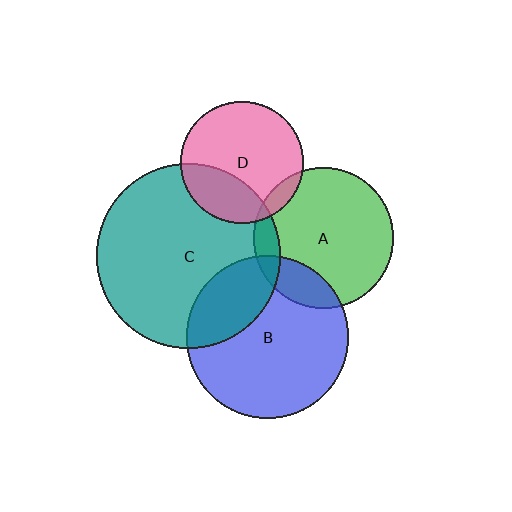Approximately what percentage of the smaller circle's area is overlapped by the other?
Approximately 10%.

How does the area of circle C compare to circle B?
Approximately 1.3 times.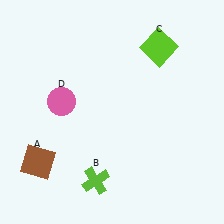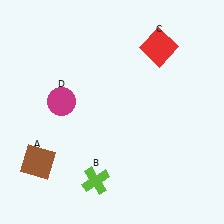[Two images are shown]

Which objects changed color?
C changed from lime to red. D changed from pink to magenta.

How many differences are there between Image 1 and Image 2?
There are 2 differences between the two images.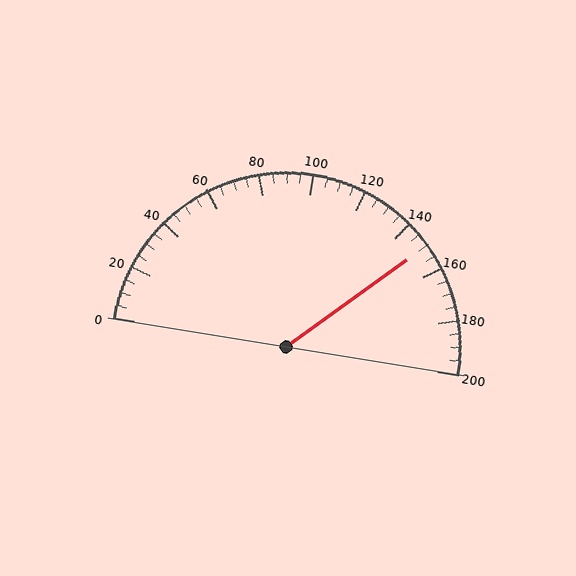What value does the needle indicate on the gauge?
The needle indicates approximately 150.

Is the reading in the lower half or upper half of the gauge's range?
The reading is in the upper half of the range (0 to 200).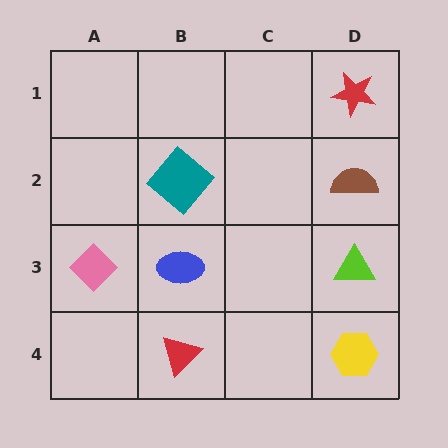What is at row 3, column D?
A lime triangle.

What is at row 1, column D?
A red star.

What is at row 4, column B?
A red triangle.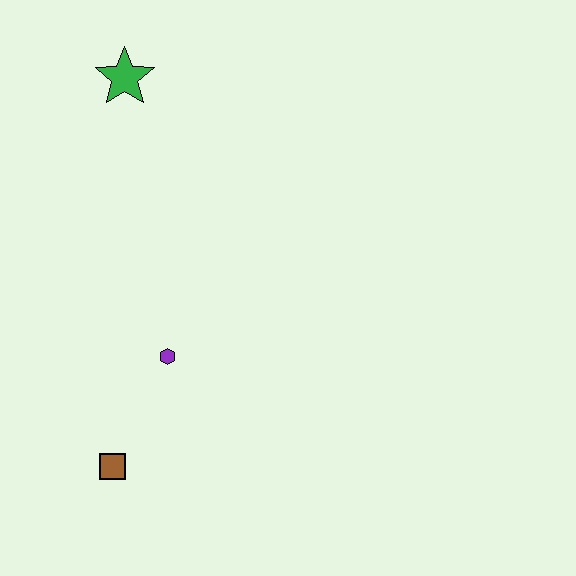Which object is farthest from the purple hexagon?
The green star is farthest from the purple hexagon.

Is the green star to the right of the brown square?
Yes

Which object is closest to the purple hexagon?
The brown square is closest to the purple hexagon.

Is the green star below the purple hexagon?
No